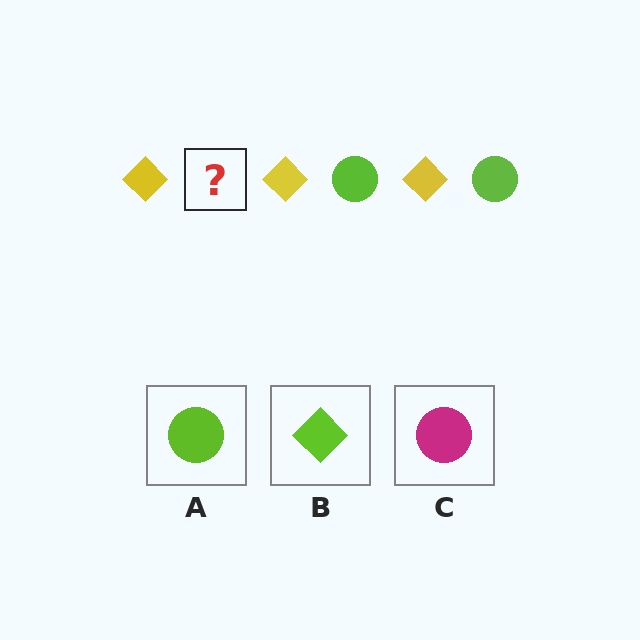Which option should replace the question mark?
Option A.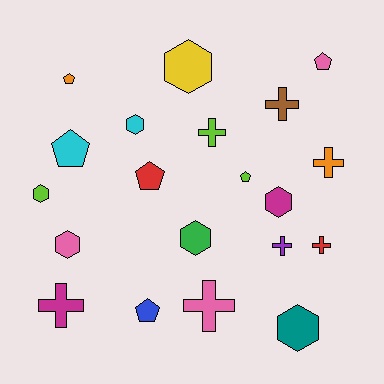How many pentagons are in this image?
There are 6 pentagons.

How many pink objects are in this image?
There are 3 pink objects.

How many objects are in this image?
There are 20 objects.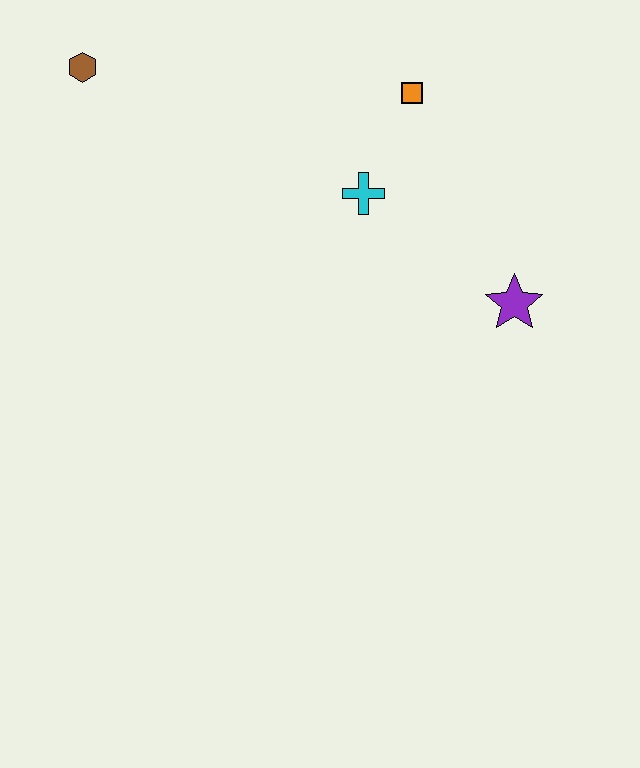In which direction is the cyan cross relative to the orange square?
The cyan cross is below the orange square.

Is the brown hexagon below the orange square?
No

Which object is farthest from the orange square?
The brown hexagon is farthest from the orange square.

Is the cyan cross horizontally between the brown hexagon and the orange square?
Yes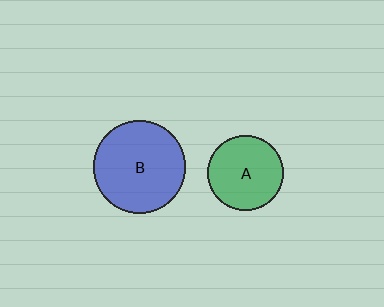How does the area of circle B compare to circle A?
Approximately 1.5 times.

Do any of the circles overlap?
No, none of the circles overlap.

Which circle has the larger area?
Circle B (blue).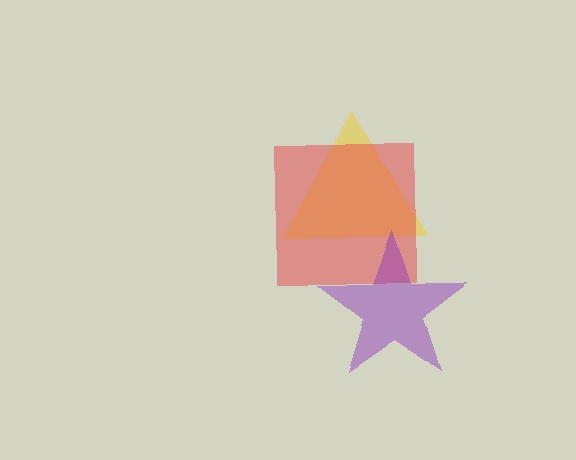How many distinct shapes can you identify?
There are 3 distinct shapes: a yellow triangle, a red square, a purple star.